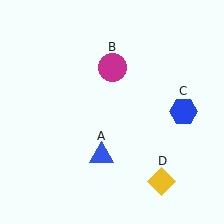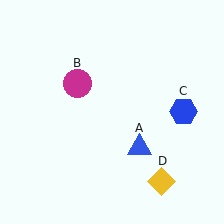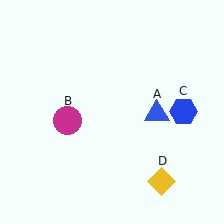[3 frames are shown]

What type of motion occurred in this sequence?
The blue triangle (object A), magenta circle (object B) rotated counterclockwise around the center of the scene.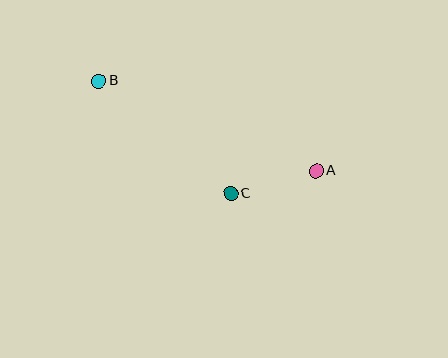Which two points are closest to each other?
Points A and C are closest to each other.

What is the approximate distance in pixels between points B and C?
The distance between B and C is approximately 173 pixels.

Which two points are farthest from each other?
Points A and B are farthest from each other.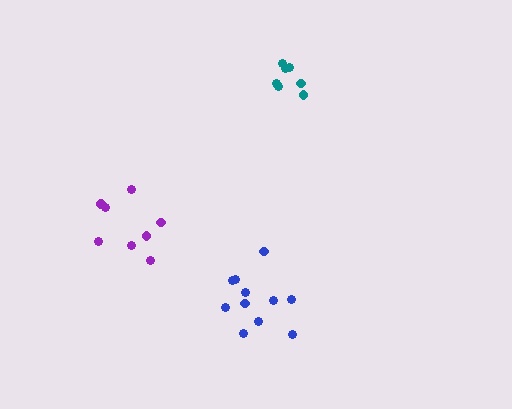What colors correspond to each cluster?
The clusters are colored: purple, blue, teal.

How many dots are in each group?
Group 1: 8 dots, Group 2: 11 dots, Group 3: 7 dots (26 total).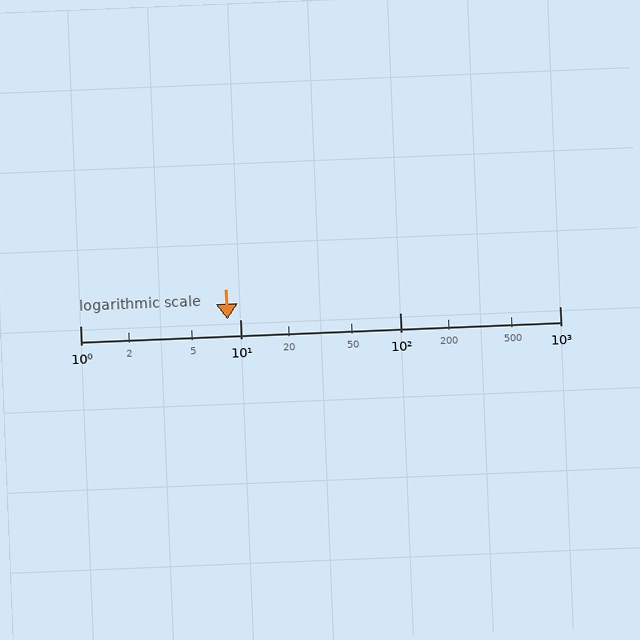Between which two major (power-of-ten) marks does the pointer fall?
The pointer is between 1 and 10.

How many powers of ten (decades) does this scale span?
The scale spans 3 decades, from 1 to 1000.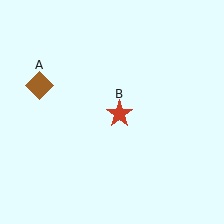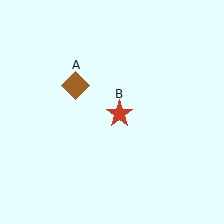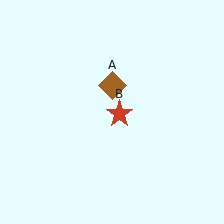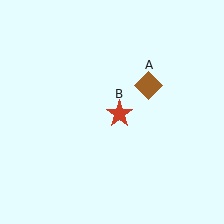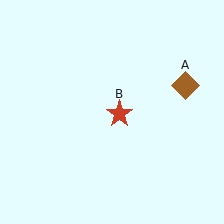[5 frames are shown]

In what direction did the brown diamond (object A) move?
The brown diamond (object A) moved right.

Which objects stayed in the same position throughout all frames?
Red star (object B) remained stationary.